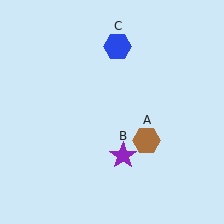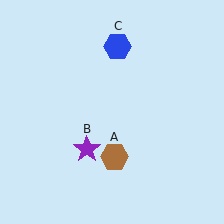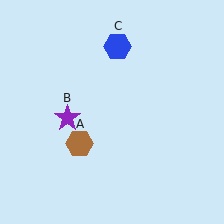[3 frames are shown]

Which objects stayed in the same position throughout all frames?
Blue hexagon (object C) remained stationary.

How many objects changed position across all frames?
2 objects changed position: brown hexagon (object A), purple star (object B).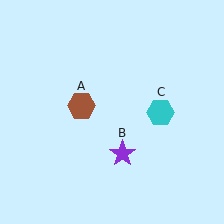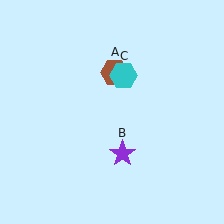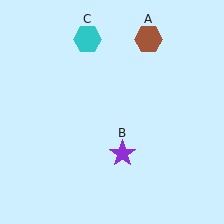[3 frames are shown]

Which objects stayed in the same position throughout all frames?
Purple star (object B) remained stationary.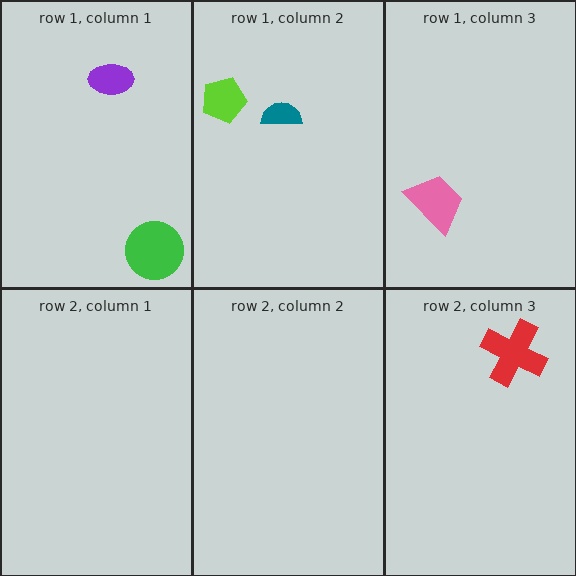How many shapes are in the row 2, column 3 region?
1.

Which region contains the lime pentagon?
The row 1, column 2 region.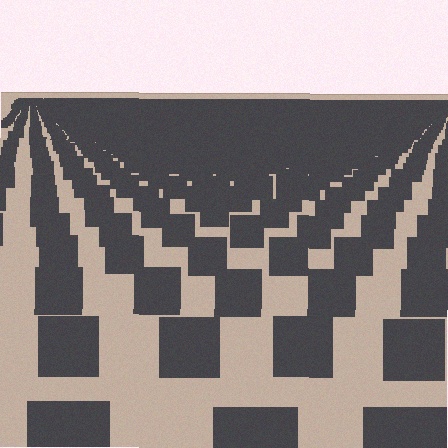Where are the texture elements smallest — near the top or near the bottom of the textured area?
Near the top.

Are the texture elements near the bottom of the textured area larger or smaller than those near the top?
Larger. Near the bottom, elements are closer to the viewer and appear at a bigger on-screen size.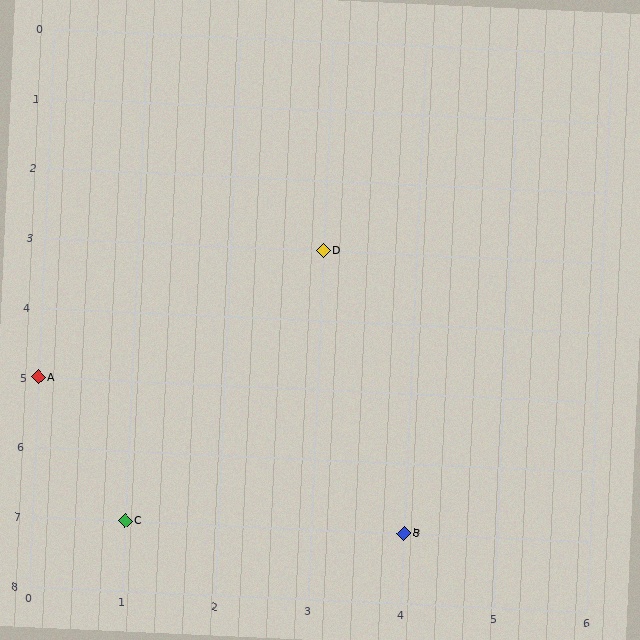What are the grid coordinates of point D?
Point D is at grid coordinates (3, 3).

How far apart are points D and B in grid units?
Points D and B are 1 column and 4 rows apart (about 4.1 grid units diagonally).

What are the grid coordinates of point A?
Point A is at grid coordinates (0, 5).